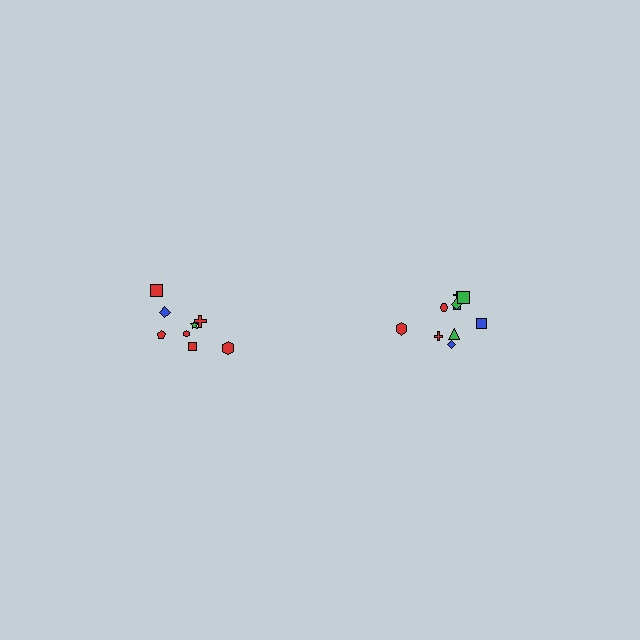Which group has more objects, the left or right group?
The right group.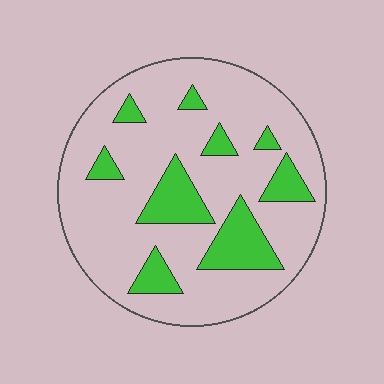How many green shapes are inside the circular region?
9.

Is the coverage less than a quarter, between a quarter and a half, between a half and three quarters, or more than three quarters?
Less than a quarter.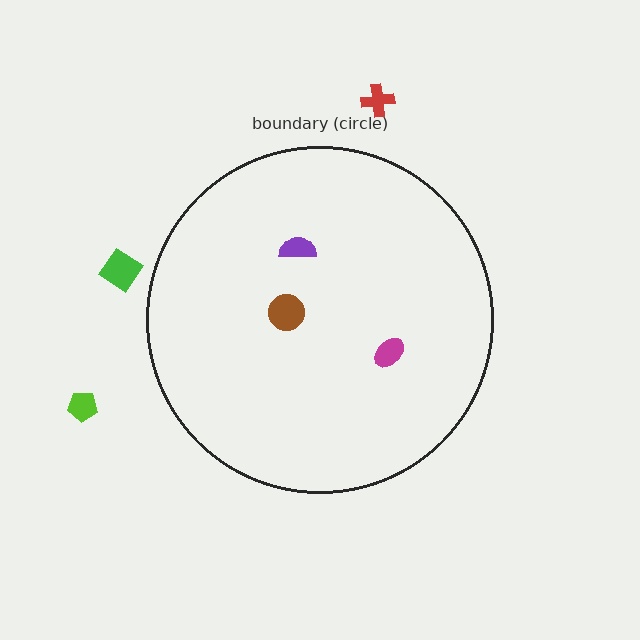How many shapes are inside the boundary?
3 inside, 3 outside.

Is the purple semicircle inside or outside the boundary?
Inside.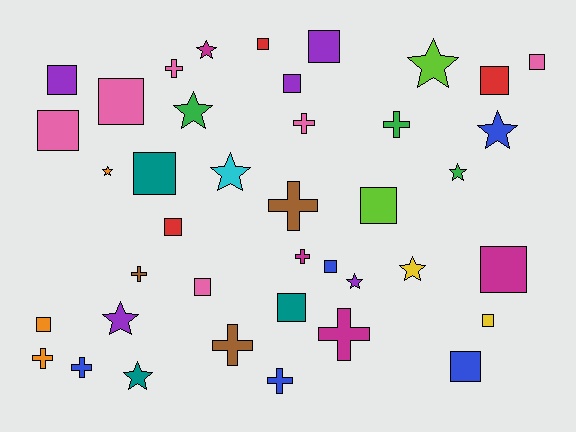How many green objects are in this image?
There are 3 green objects.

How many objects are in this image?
There are 40 objects.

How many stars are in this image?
There are 11 stars.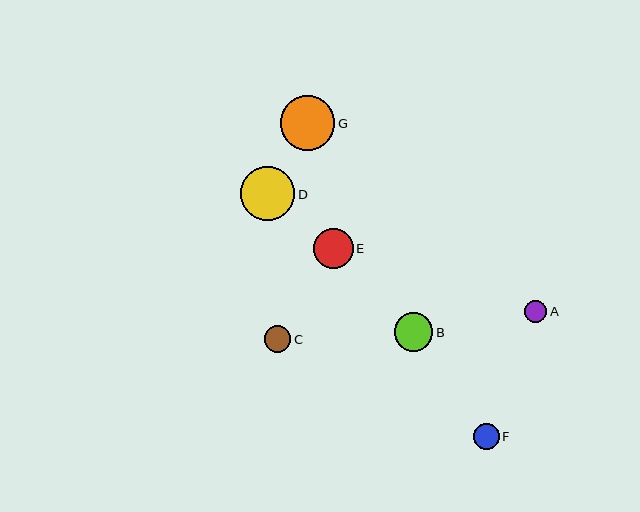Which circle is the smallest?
Circle A is the smallest with a size of approximately 22 pixels.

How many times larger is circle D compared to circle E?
Circle D is approximately 1.3 times the size of circle E.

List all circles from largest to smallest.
From largest to smallest: G, D, E, B, C, F, A.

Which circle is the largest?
Circle G is the largest with a size of approximately 54 pixels.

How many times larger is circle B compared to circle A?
Circle B is approximately 1.8 times the size of circle A.